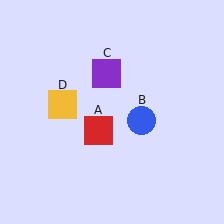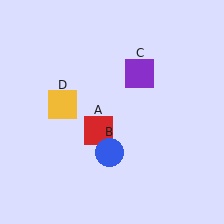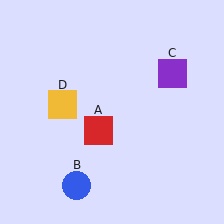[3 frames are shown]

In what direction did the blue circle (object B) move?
The blue circle (object B) moved down and to the left.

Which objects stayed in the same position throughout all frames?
Red square (object A) and yellow square (object D) remained stationary.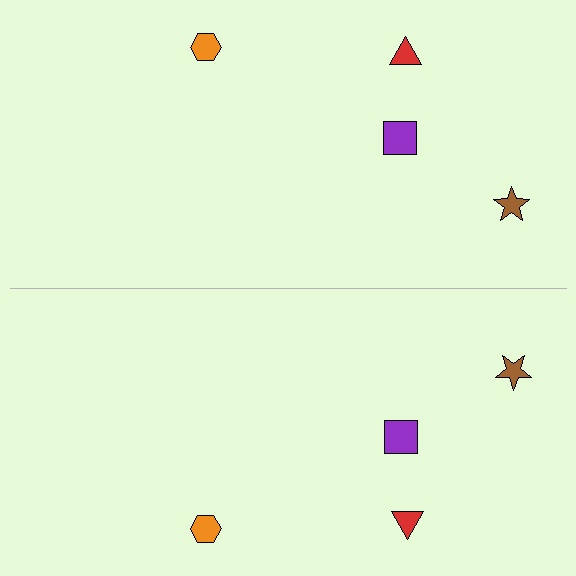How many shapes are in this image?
There are 8 shapes in this image.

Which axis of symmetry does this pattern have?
The pattern has a horizontal axis of symmetry running through the center of the image.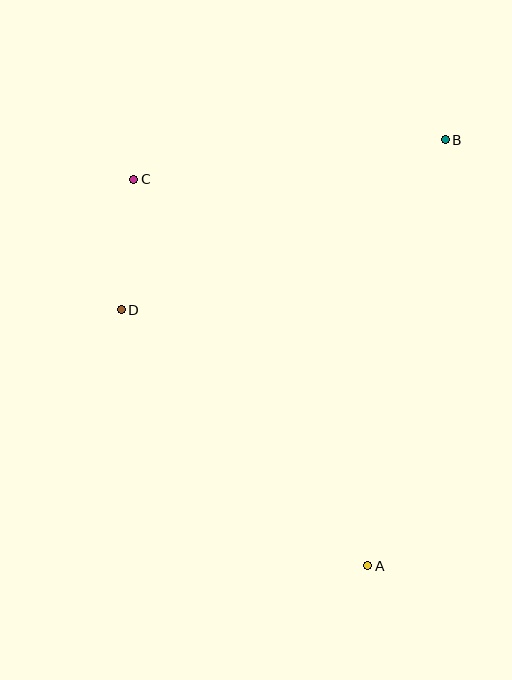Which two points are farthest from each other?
Points A and C are farthest from each other.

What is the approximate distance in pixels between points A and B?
The distance between A and B is approximately 433 pixels.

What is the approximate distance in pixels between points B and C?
The distance between B and C is approximately 314 pixels.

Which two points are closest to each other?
Points C and D are closest to each other.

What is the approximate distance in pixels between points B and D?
The distance between B and D is approximately 366 pixels.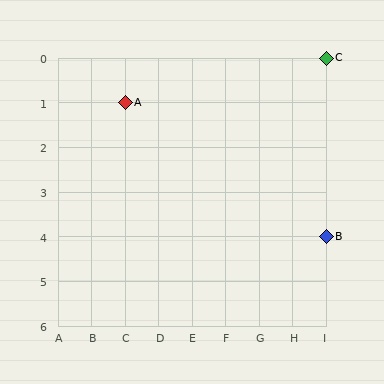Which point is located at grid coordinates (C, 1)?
Point A is at (C, 1).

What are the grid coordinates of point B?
Point B is at grid coordinates (I, 4).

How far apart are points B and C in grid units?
Points B and C are 4 rows apart.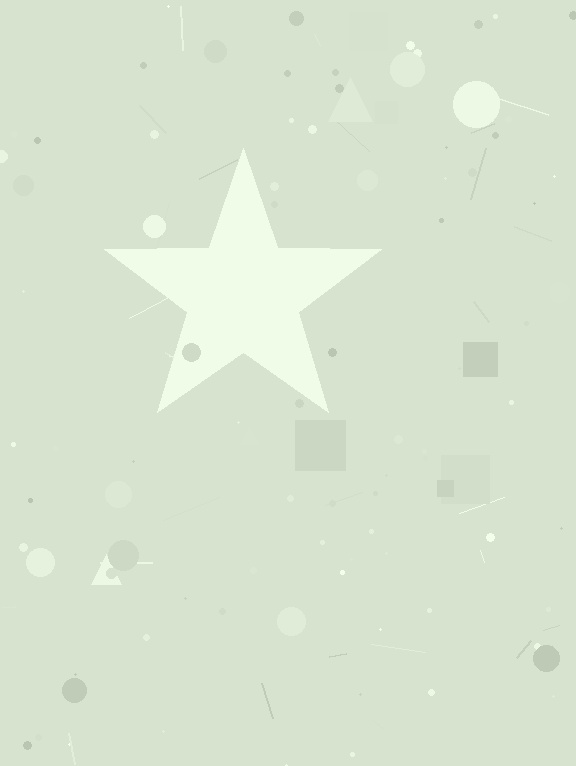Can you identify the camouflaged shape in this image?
The camouflaged shape is a star.